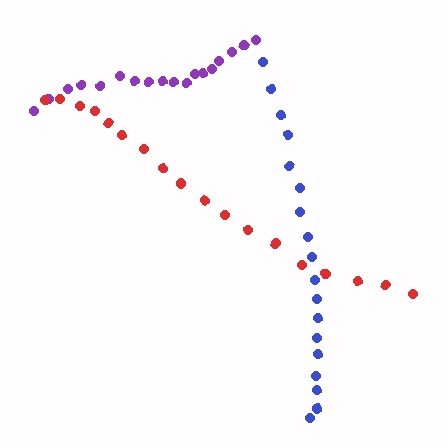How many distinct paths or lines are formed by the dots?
There are 3 distinct paths.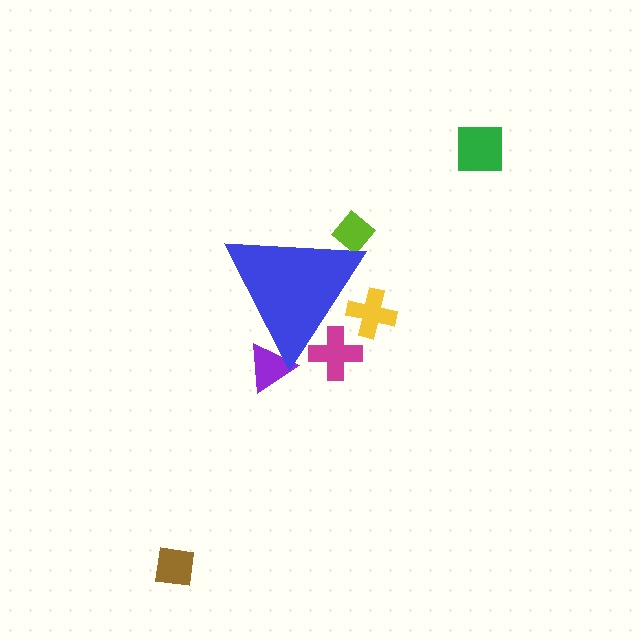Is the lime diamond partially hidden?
Yes, the lime diamond is partially hidden behind the blue triangle.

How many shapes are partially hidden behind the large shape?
4 shapes are partially hidden.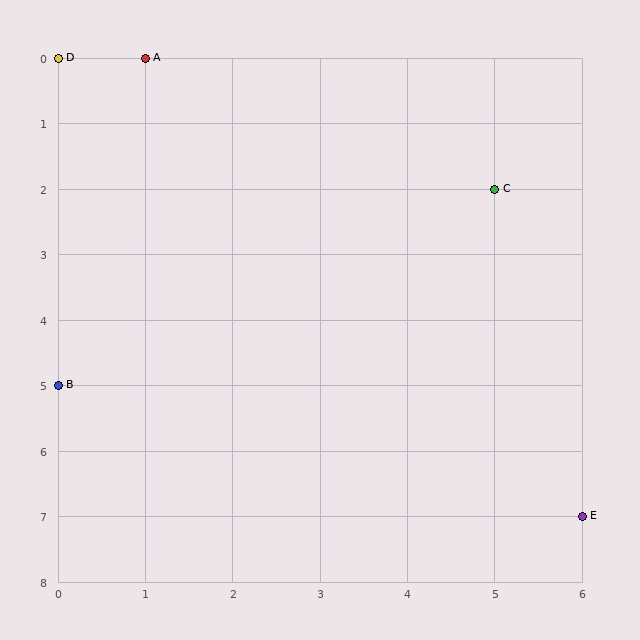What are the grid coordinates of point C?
Point C is at grid coordinates (5, 2).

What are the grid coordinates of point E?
Point E is at grid coordinates (6, 7).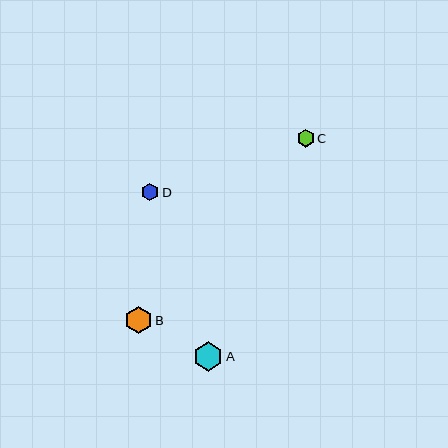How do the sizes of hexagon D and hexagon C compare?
Hexagon D and hexagon C are approximately the same size.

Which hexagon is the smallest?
Hexagon C is the smallest with a size of approximately 18 pixels.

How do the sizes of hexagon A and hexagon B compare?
Hexagon A and hexagon B are approximately the same size.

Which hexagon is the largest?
Hexagon A is the largest with a size of approximately 30 pixels.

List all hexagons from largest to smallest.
From largest to smallest: A, B, D, C.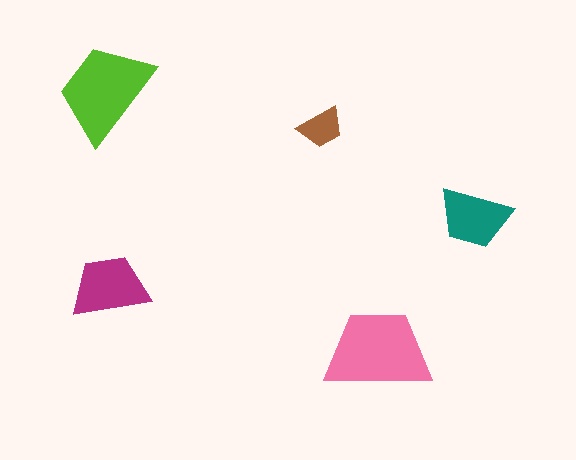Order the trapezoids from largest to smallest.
the pink one, the lime one, the magenta one, the teal one, the brown one.